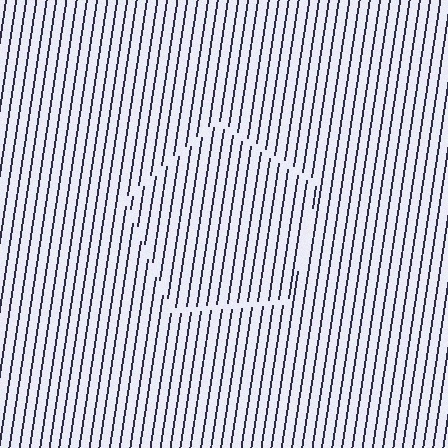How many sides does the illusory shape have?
5 sides — the line-ends trace a pentagon.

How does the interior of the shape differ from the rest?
The interior of the shape contains the same grating, shifted by half a period — the contour is defined by the phase discontinuity where line-ends from the inner and outer gratings abut.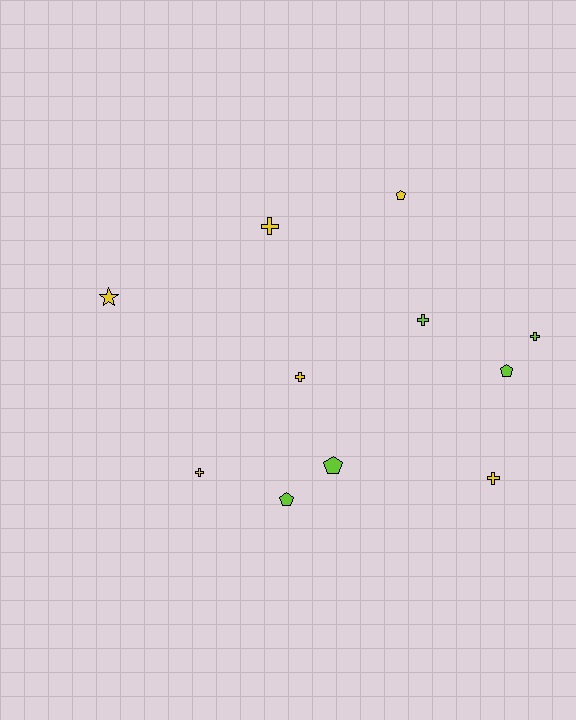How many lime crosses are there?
There are 2 lime crosses.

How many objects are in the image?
There are 11 objects.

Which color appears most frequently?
Yellow, with 6 objects.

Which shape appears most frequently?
Cross, with 6 objects.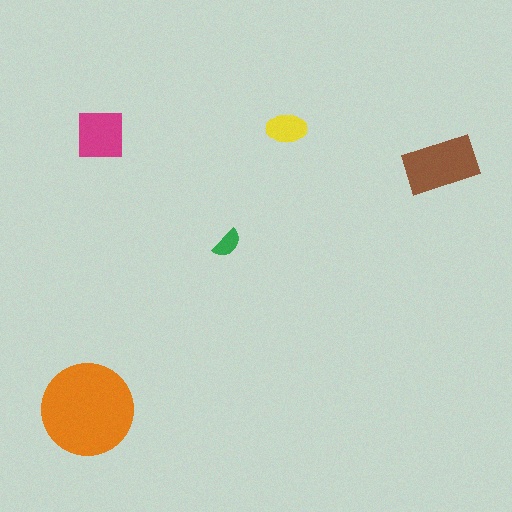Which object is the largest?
The orange circle.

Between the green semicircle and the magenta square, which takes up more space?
The magenta square.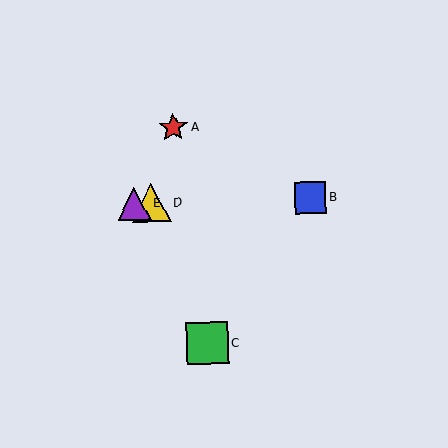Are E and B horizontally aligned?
Yes, both are at y≈203.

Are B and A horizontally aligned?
No, B is at y≈198 and A is at y≈127.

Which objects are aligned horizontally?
Objects B, D, E are aligned horizontally.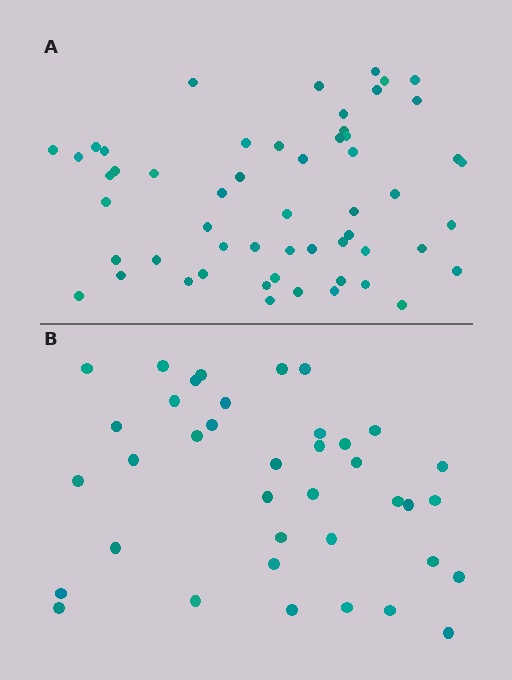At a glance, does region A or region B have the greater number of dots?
Region A (the top region) has more dots.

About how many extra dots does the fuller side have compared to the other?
Region A has approximately 15 more dots than region B.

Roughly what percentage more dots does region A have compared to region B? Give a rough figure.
About 45% more.